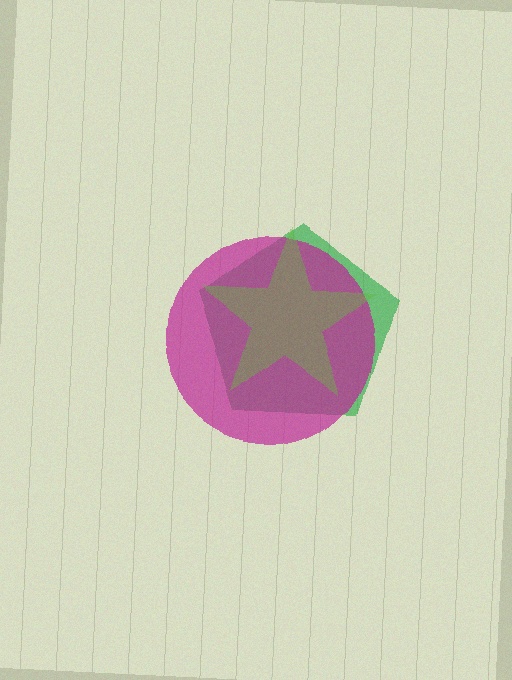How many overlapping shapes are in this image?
There are 3 overlapping shapes in the image.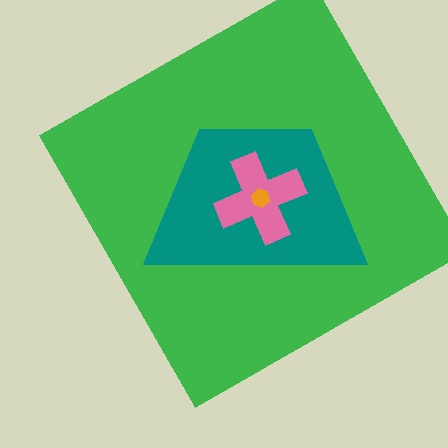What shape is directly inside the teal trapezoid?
The pink cross.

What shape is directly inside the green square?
The teal trapezoid.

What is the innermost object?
The orange hexagon.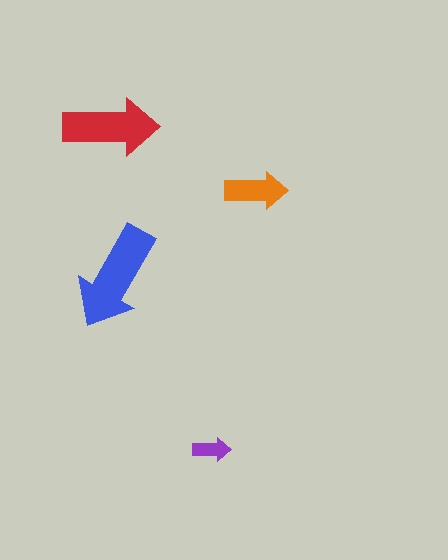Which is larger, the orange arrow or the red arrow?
The red one.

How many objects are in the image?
There are 4 objects in the image.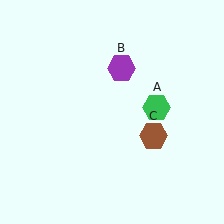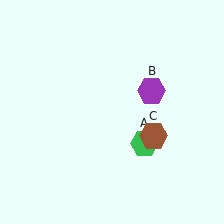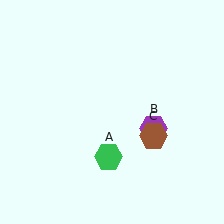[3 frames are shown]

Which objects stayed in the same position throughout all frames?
Brown hexagon (object C) remained stationary.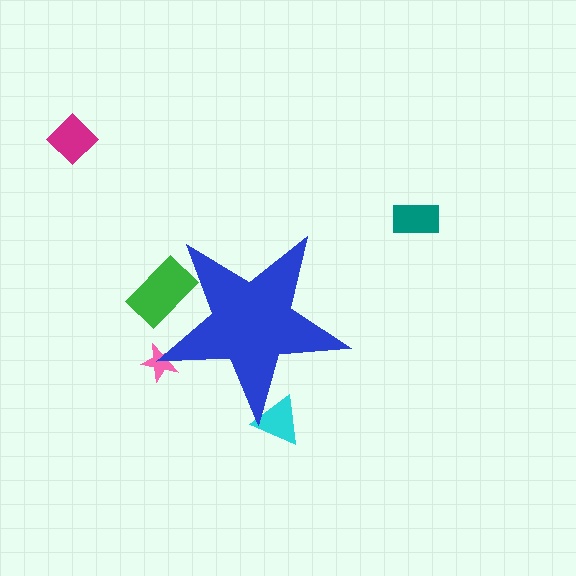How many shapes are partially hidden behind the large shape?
3 shapes are partially hidden.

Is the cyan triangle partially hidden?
Yes, the cyan triangle is partially hidden behind the blue star.